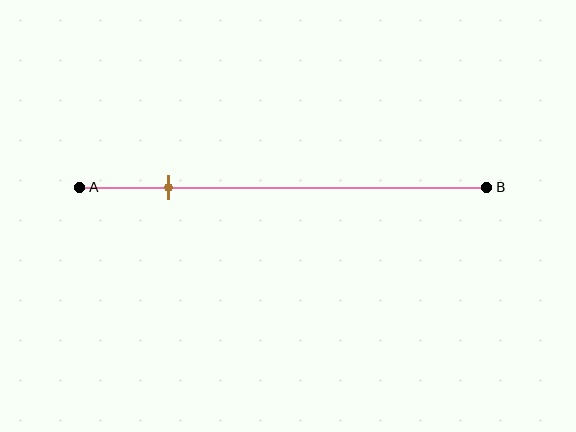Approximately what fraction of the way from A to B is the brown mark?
The brown mark is approximately 20% of the way from A to B.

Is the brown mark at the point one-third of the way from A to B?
No, the mark is at about 20% from A, not at the 33% one-third point.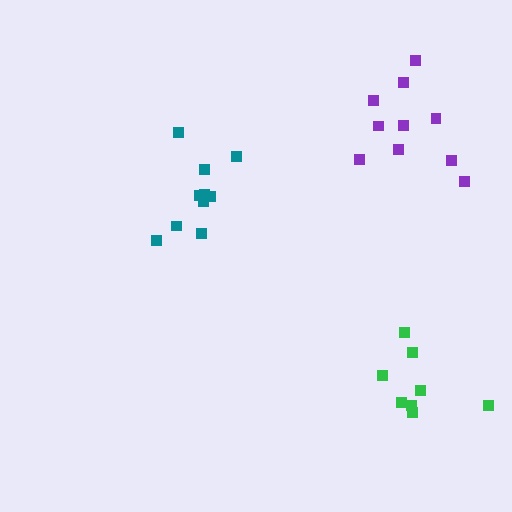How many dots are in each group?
Group 1: 10 dots, Group 2: 10 dots, Group 3: 8 dots (28 total).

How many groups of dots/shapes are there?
There are 3 groups.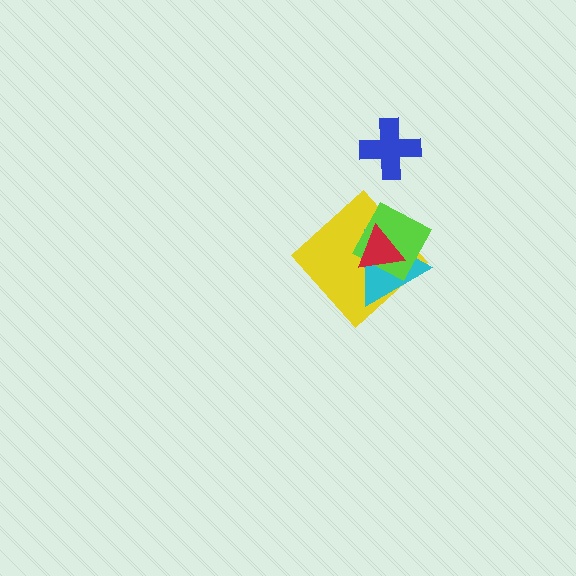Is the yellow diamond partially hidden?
Yes, it is partially covered by another shape.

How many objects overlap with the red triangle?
3 objects overlap with the red triangle.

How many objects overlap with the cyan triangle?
3 objects overlap with the cyan triangle.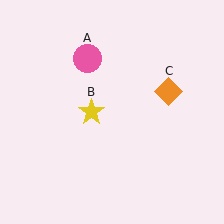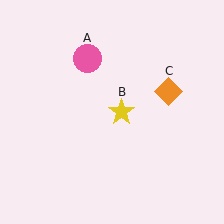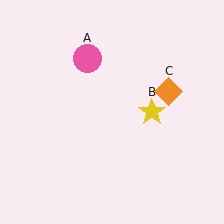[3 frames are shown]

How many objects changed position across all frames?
1 object changed position: yellow star (object B).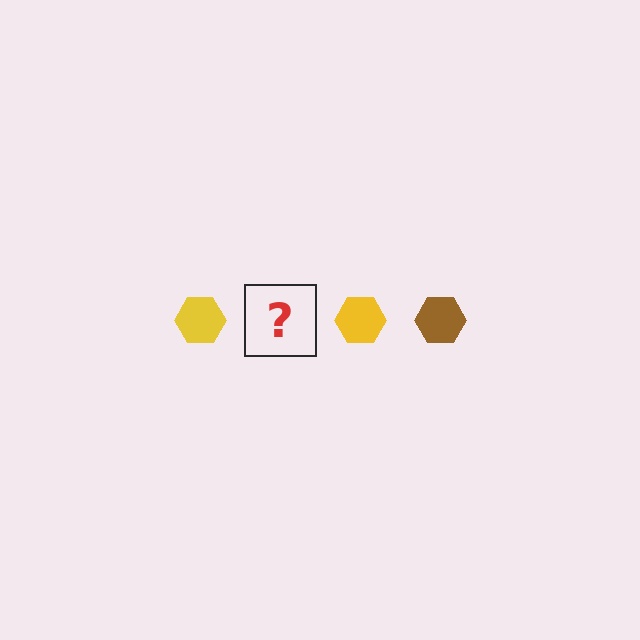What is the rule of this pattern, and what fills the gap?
The rule is that the pattern cycles through yellow, brown hexagons. The gap should be filled with a brown hexagon.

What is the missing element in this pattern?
The missing element is a brown hexagon.